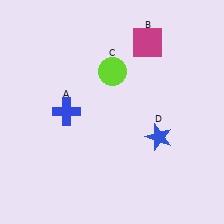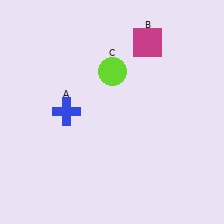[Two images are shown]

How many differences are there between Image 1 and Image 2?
There is 1 difference between the two images.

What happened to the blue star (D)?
The blue star (D) was removed in Image 2. It was in the bottom-right area of Image 1.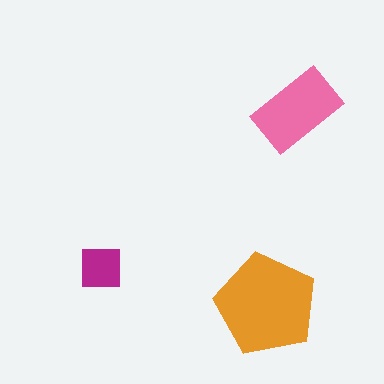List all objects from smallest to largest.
The magenta square, the pink rectangle, the orange pentagon.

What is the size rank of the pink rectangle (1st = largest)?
2nd.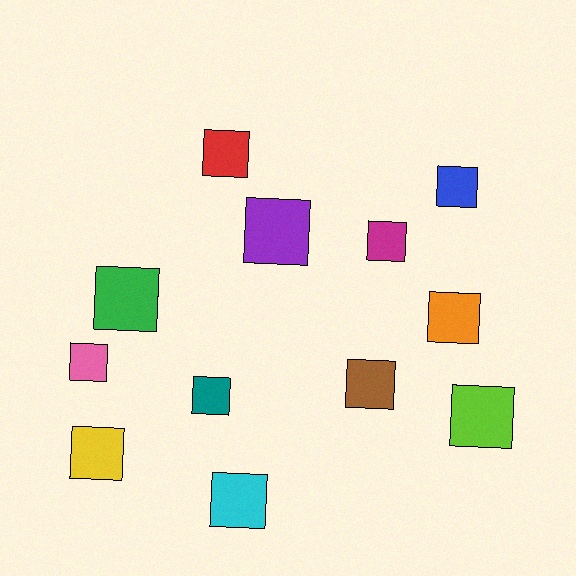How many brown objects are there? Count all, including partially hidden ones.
There is 1 brown object.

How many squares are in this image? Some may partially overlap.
There are 12 squares.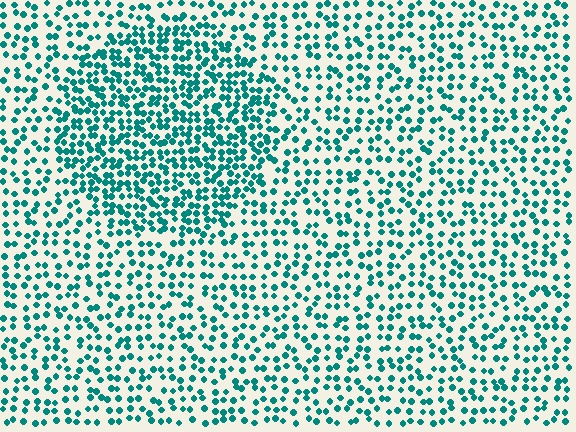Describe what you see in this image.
The image contains small teal elements arranged at two different densities. A circle-shaped region is visible where the elements are more densely packed than the surrounding area.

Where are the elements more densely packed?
The elements are more densely packed inside the circle boundary.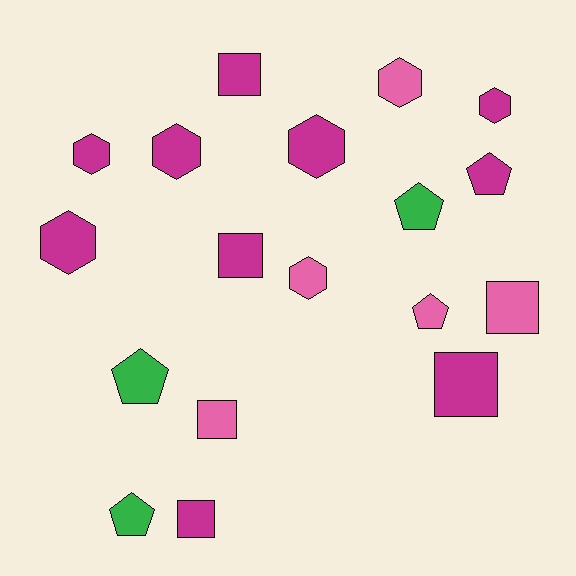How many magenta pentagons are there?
There is 1 magenta pentagon.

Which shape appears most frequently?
Hexagon, with 7 objects.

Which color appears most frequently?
Magenta, with 10 objects.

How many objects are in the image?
There are 18 objects.